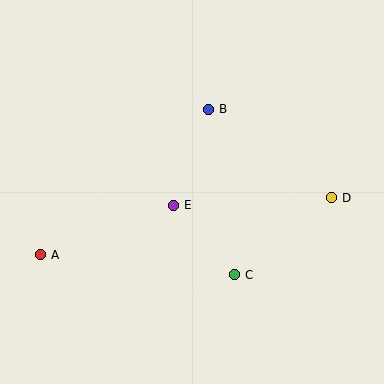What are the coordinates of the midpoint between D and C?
The midpoint between D and C is at (283, 236).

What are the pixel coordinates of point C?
Point C is at (234, 275).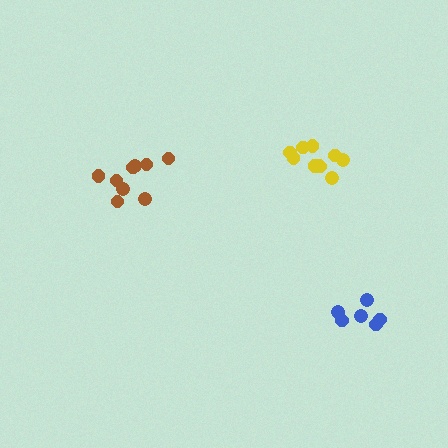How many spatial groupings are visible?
There are 3 spatial groupings.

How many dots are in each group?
Group 1: 6 dots, Group 2: 9 dots, Group 3: 10 dots (25 total).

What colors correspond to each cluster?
The clusters are colored: blue, brown, yellow.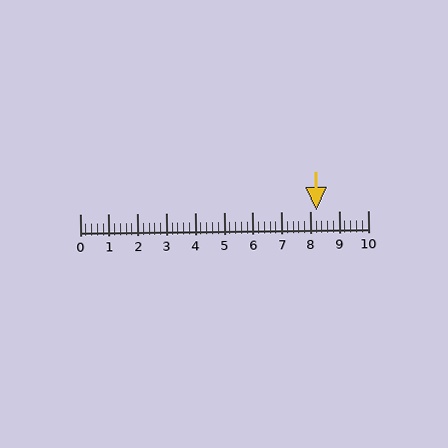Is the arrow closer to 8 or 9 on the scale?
The arrow is closer to 8.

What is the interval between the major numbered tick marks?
The major tick marks are spaced 1 units apart.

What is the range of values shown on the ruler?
The ruler shows values from 0 to 10.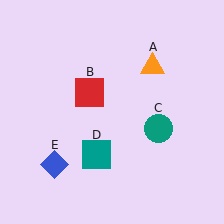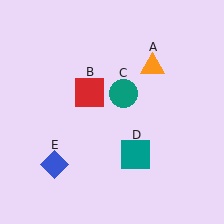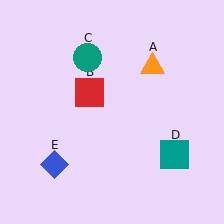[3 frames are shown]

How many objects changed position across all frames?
2 objects changed position: teal circle (object C), teal square (object D).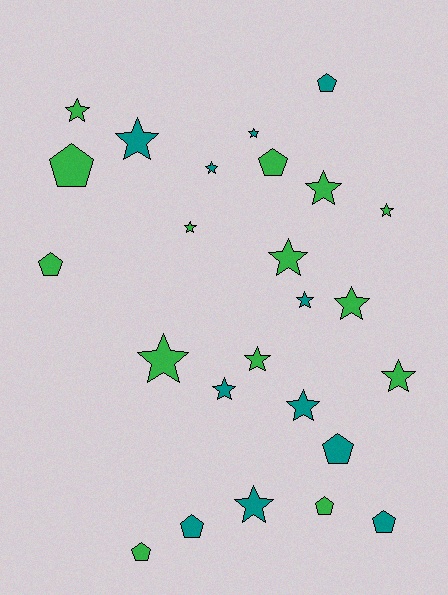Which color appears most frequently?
Green, with 14 objects.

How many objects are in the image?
There are 25 objects.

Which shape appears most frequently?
Star, with 16 objects.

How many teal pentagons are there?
There are 4 teal pentagons.